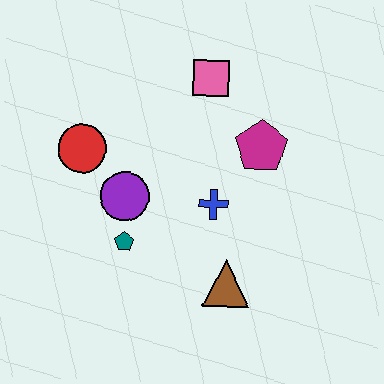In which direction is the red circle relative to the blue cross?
The red circle is to the left of the blue cross.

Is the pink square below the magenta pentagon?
No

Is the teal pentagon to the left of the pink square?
Yes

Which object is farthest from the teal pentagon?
The pink square is farthest from the teal pentagon.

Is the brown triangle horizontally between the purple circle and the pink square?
No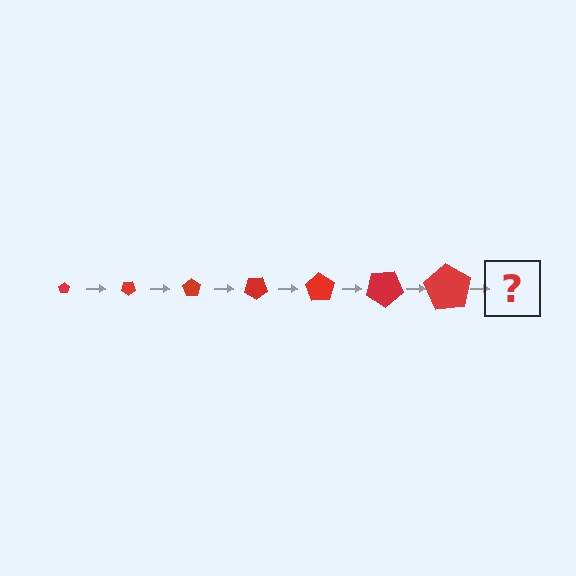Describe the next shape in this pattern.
It should be a pentagon, larger than the previous one and rotated 245 degrees from the start.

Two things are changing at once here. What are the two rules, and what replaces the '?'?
The two rules are that the pentagon grows larger each step and it rotates 35 degrees each step. The '?' should be a pentagon, larger than the previous one and rotated 245 degrees from the start.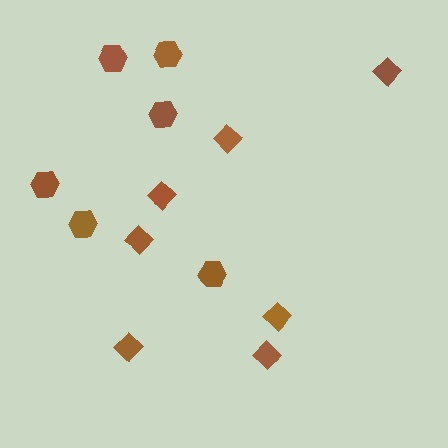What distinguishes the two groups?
There are 2 groups: one group of hexagons (6) and one group of diamonds (7).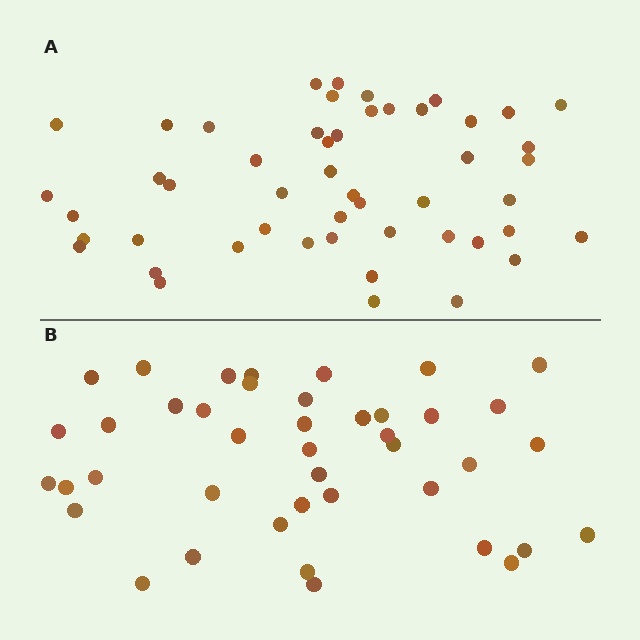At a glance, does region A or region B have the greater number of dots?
Region A (the top region) has more dots.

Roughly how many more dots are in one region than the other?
Region A has roughly 8 or so more dots than region B.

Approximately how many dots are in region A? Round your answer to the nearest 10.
About 50 dots.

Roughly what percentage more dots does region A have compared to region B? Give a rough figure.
About 20% more.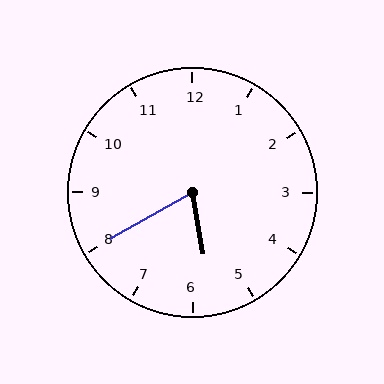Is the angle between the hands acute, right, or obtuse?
It is acute.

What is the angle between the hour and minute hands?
Approximately 70 degrees.